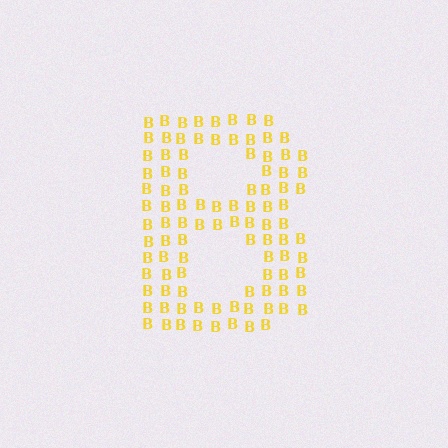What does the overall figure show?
The overall figure shows the letter B.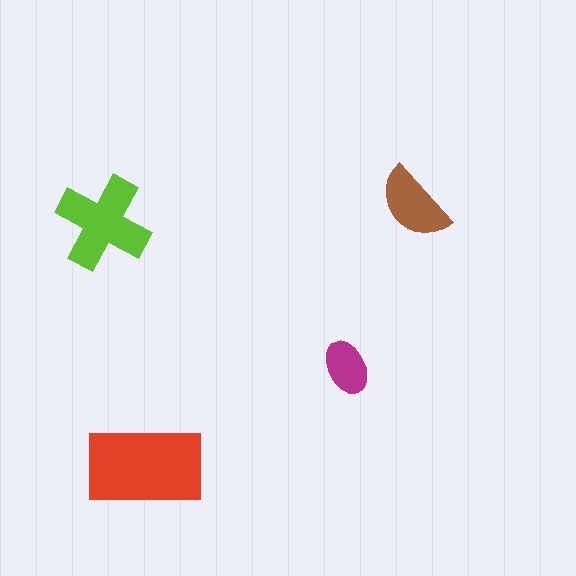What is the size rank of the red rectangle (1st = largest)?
1st.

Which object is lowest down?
The red rectangle is bottommost.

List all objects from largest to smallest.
The red rectangle, the lime cross, the brown semicircle, the magenta ellipse.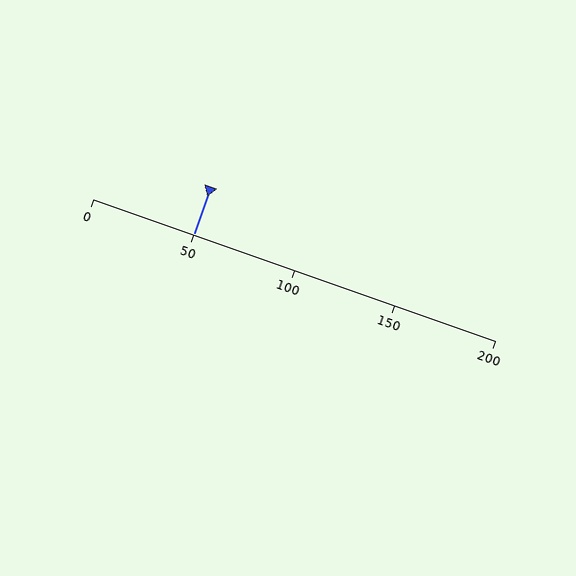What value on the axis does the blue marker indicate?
The marker indicates approximately 50.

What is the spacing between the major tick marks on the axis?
The major ticks are spaced 50 apart.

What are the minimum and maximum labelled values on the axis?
The axis runs from 0 to 200.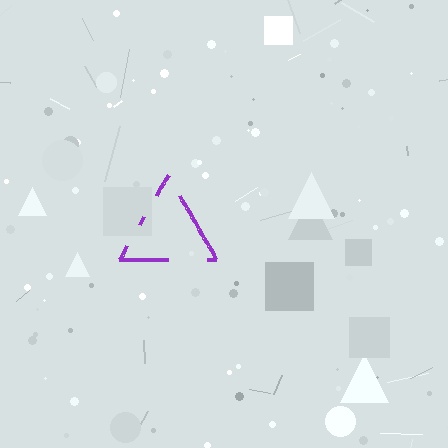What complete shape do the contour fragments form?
The contour fragments form a triangle.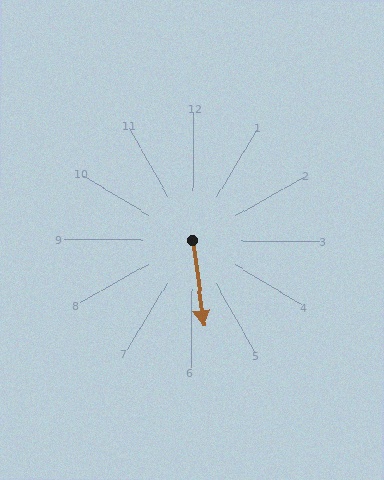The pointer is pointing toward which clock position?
Roughly 6 o'clock.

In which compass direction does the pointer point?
South.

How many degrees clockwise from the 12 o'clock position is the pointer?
Approximately 172 degrees.